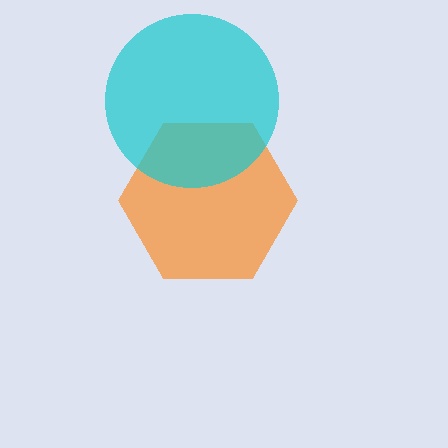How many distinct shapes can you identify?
There are 2 distinct shapes: an orange hexagon, a cyan circle.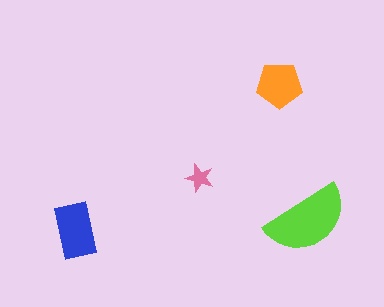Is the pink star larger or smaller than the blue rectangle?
Smaller.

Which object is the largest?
The lime semicircle.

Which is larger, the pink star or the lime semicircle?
The lime semicircle.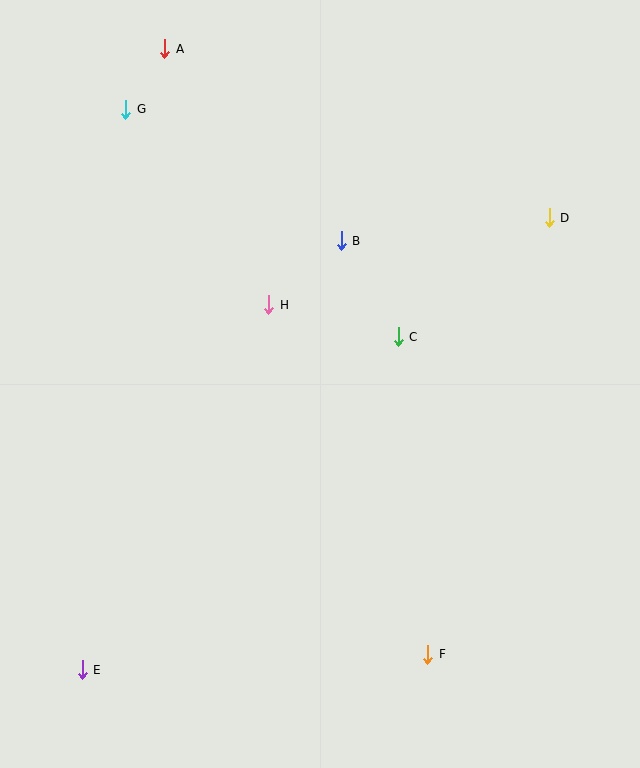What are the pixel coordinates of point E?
Point E is at (82, 670).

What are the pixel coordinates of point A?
Point A is at (165, 49).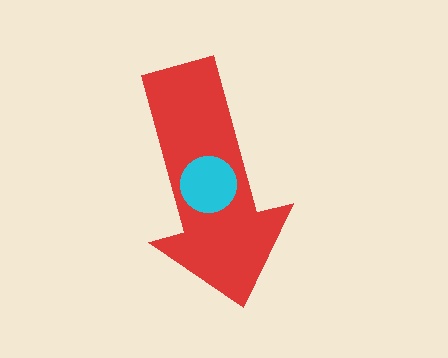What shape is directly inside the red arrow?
The cyan circle.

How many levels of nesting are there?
2.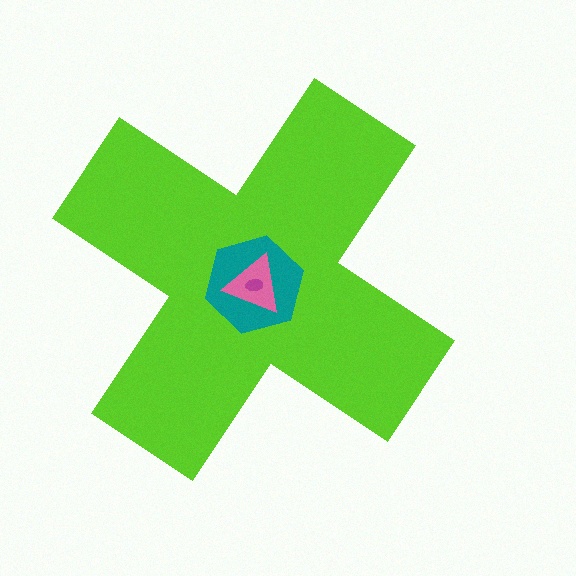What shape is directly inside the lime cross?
The teal hexagon.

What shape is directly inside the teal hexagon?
The pink triangle.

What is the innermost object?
The magenta ellipse.